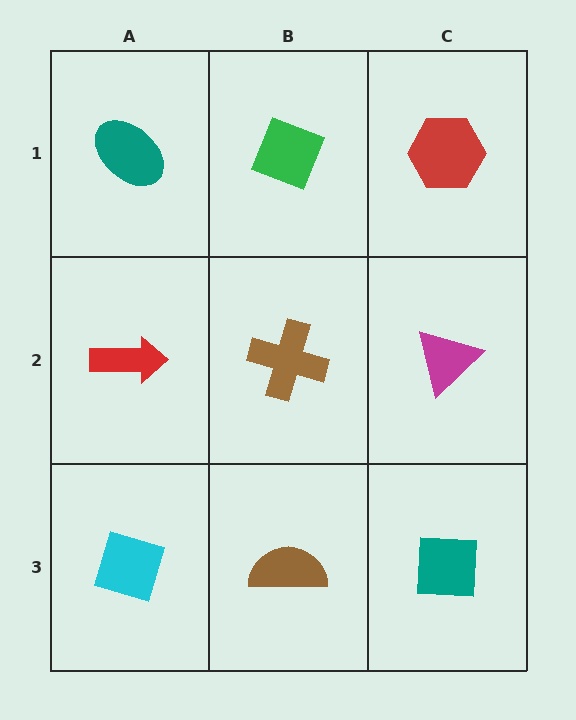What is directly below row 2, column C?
A teal square.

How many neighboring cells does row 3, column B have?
3.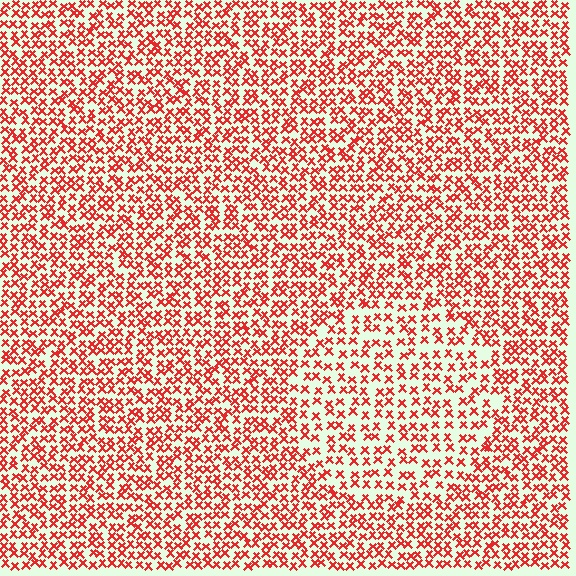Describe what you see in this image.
The image contains small red elements arranged at two different densities. A circle-shaped region is visible where the elements are less densely packed than the surrounding area.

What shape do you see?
I see a circle.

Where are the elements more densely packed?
The elements are more densely packed outside the circle boundary.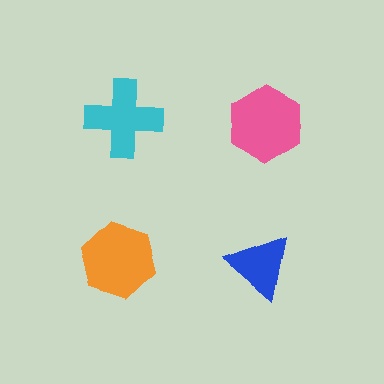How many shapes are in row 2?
2 shapes.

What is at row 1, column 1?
A cyan cross.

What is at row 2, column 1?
An orange hexagon.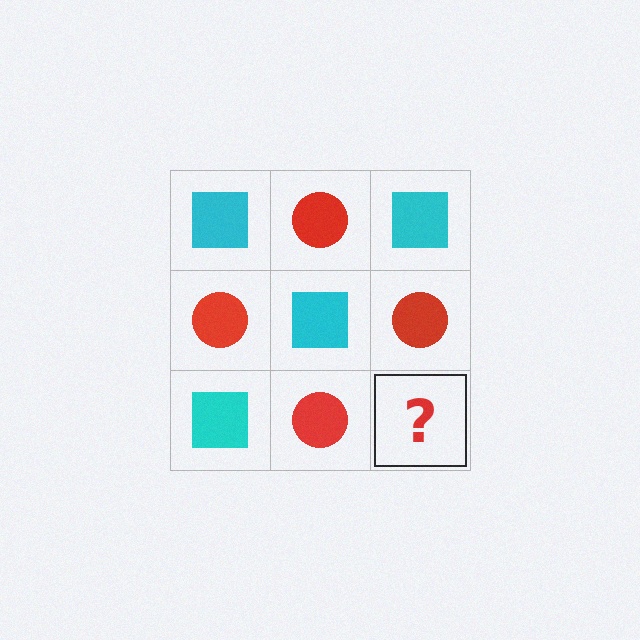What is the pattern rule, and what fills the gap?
The rule is that it alternates cyan square and red circle in a checkerboard pattern. The gap should be filled with a cyan square.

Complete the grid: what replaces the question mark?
The question mark should be replaced with a cyan square.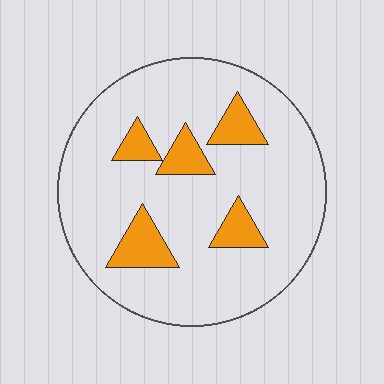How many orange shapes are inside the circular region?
5.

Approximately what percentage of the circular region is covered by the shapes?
Approximately 15%.